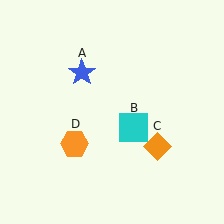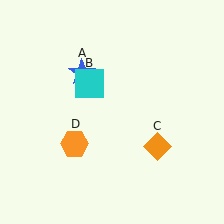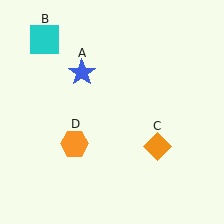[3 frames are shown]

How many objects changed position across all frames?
1 object changed position: cyan square (object B).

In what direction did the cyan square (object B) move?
The cyan square (object B) moved up and to the left.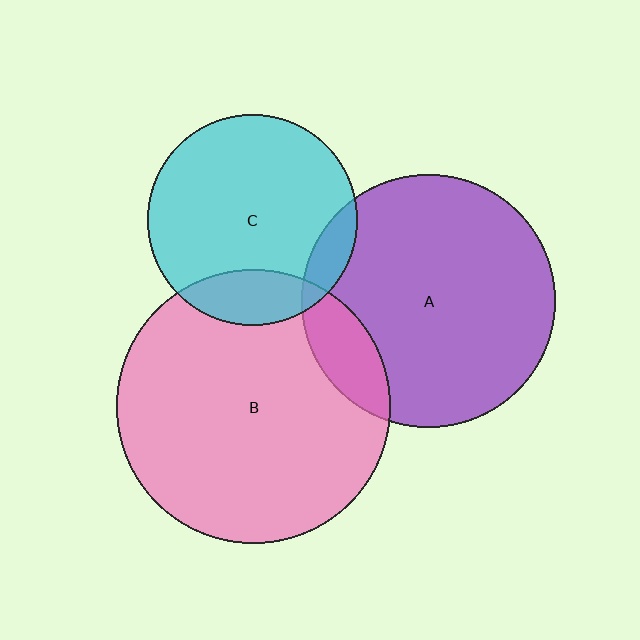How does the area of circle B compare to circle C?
Approximately 1.7 times.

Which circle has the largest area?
Circle B (pink).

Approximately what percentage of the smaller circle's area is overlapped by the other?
Approximately 10%.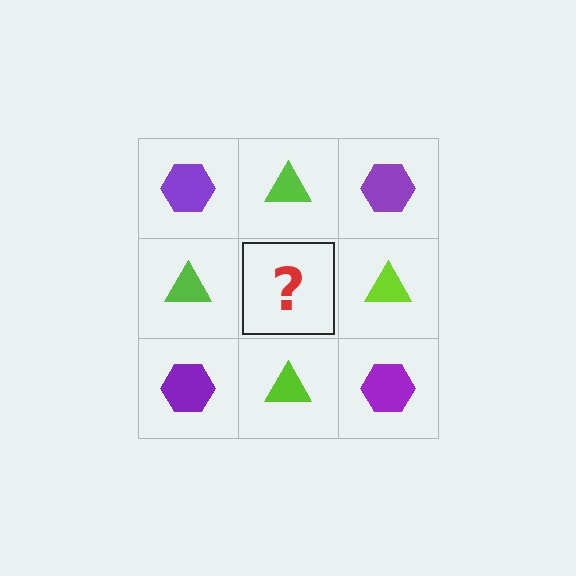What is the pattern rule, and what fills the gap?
The rule is that it alternates purple hexagon and lime triangle in a checkerboard pattern. The gap should be filled with a purple hexagon.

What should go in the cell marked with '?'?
The missing cell should contain a purple hexagon.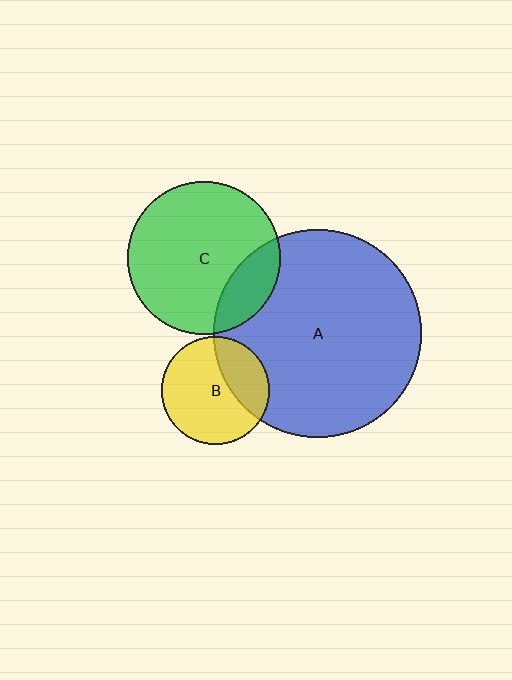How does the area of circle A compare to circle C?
Approximately 1.9 times.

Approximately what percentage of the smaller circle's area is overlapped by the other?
Approximately 20%.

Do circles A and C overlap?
Yes.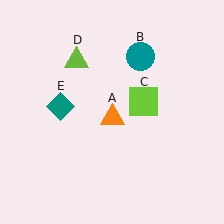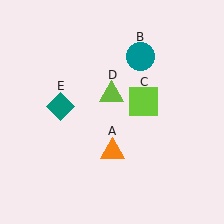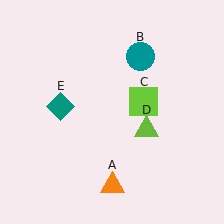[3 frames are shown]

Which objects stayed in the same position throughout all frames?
Teal circle (object B) and lime square (object C) and teal diamond (object E) remained stationary.